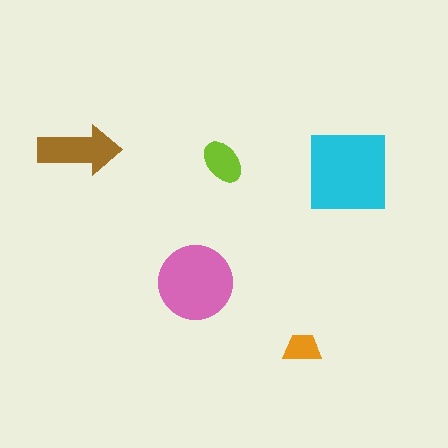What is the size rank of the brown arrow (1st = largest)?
3rd.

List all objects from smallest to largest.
The orange trapezoid, the lime ellipse, the brown arrow, the pink circle, the cyan square.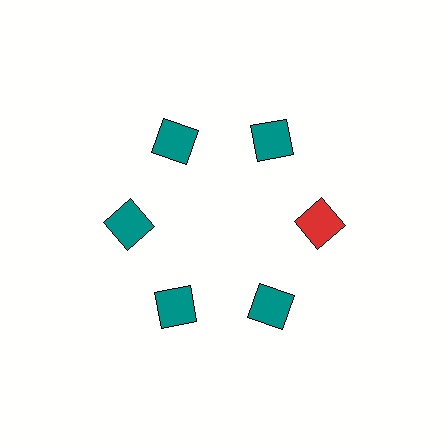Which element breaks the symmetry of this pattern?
The red square at roughly the 3 o'clock position breaks the symmetry. All other shapes are teal squares.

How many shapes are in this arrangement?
There are 6 shapes arranged in a ring pattern.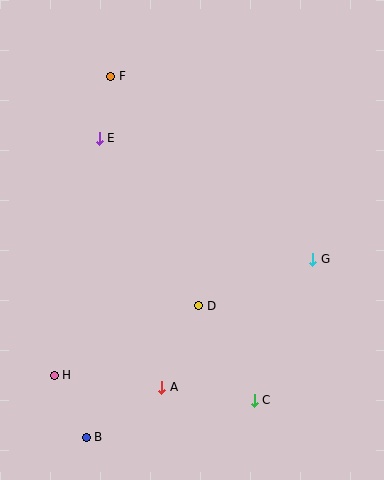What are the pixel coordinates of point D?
Point D is at (198, 306).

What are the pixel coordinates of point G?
Point G is at (313, 259).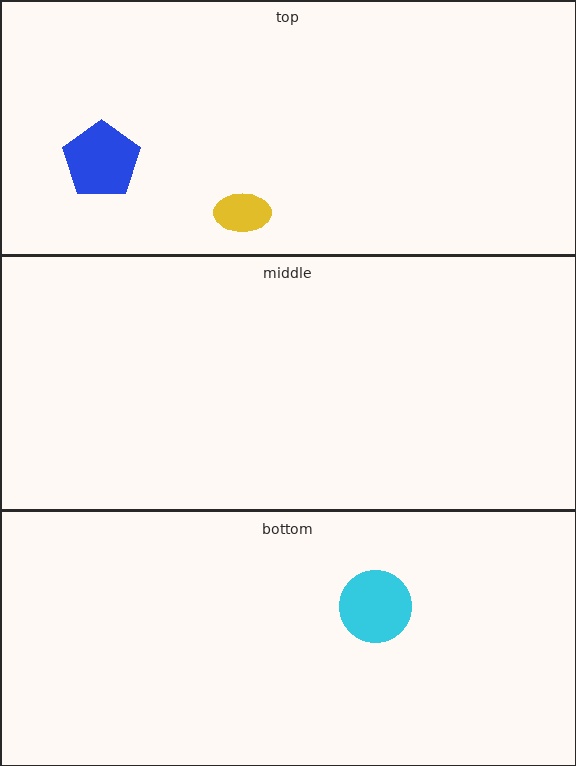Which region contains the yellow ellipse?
The top region.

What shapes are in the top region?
The yellow ellipse, the blue pentagon.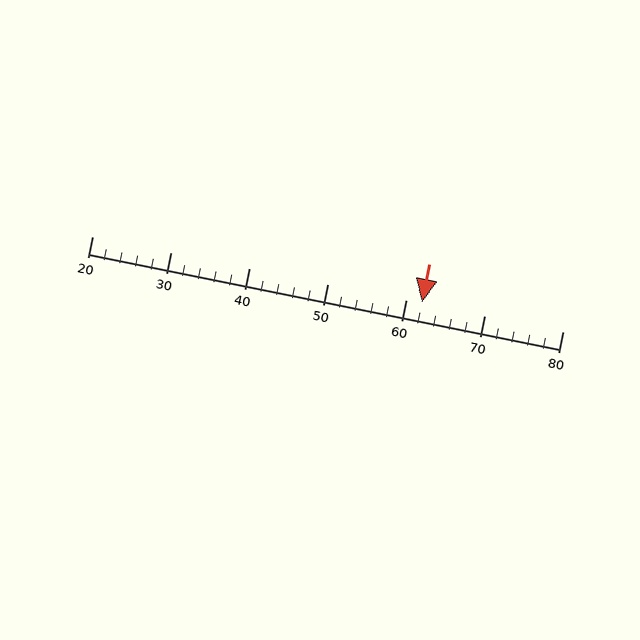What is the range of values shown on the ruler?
The ruler shows values from 20 to 80.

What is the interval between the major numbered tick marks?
The major tick marks are spaced 10 units apart.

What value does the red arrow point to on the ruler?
The red arrow points to approximately 62.